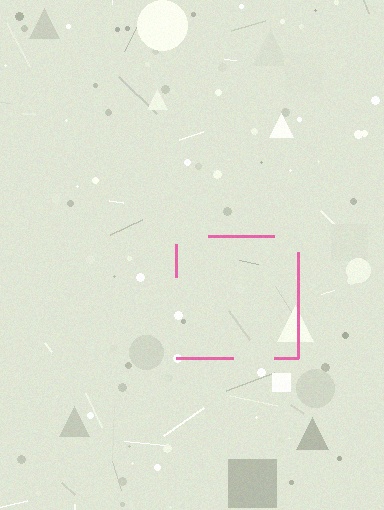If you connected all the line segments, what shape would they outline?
They would outline a square.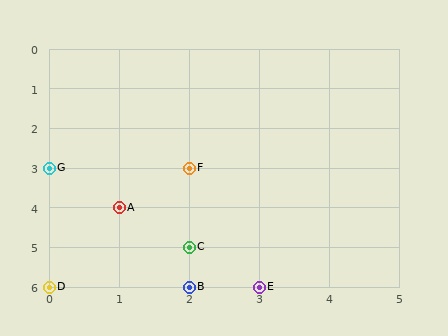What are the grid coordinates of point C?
Point C is at grid coordinates (2, 5).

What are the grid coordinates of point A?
Point A is at grid coordinates (1, 4).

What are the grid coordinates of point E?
Point E is at grid coordinates (3, 6).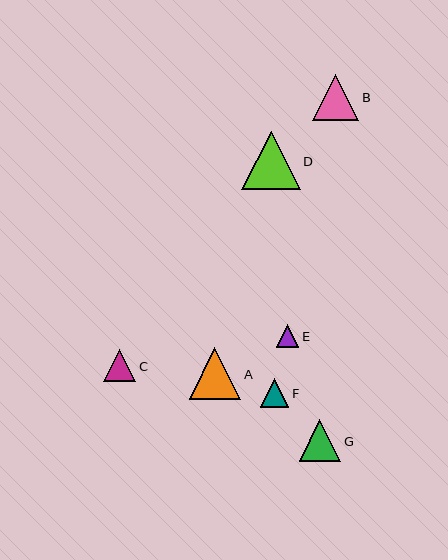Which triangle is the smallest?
Triangle E is the smallest with a size of approximately 23 pixels.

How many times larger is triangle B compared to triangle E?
Triangle B is approximately 2.0 times the size of triangle E.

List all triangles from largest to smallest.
From largest to smallest: D, A, B, G, C, F, E.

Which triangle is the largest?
Triangle D is the largest with a size of approximately 58 pixels.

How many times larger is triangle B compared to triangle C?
Triangle B is approximately 1.4 times the size of triangle C.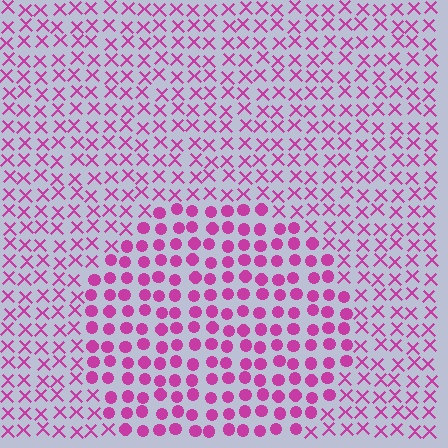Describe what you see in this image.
The image is filled with small magenta elements arranged in a uniform grid. A circle-shaped region contains circles, while the surrounding area contains X marks. The boundary is defined purely by the change in element shape.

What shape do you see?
I see a circle.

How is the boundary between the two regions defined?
The boundary is defined by a change in element shape: circles inside vs. X marks outside. All elements share the same color and spacing.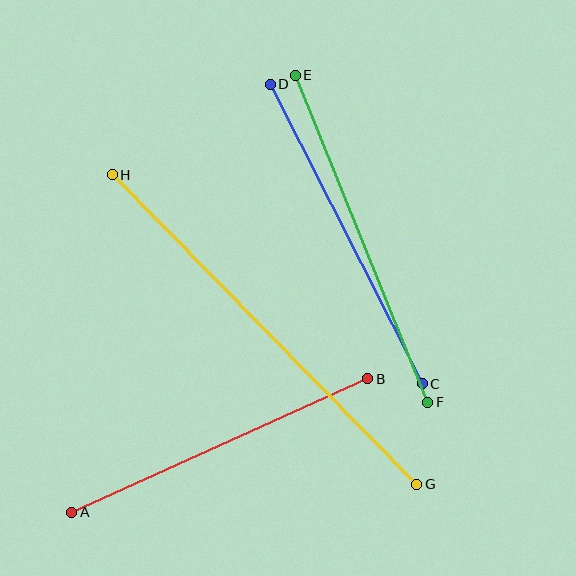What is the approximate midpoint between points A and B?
The midpoint is at approximately (220, 445) pixels.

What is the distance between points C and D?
The distance is approximately 336 pixels.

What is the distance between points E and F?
The distance is approximately 353 pixels.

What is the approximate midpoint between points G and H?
The midpoint is at approximately (264, 329) pixels.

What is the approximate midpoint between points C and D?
The midpoint is at approximately (346, 234) pixels.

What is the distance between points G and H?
The distance is approximately 434 pixels.